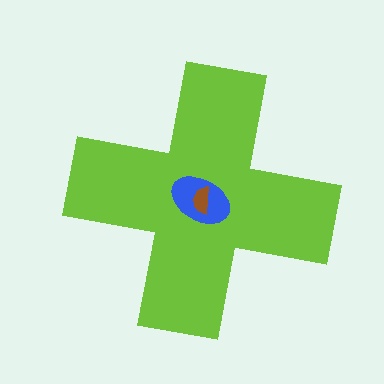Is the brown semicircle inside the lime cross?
Yes.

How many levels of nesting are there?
3.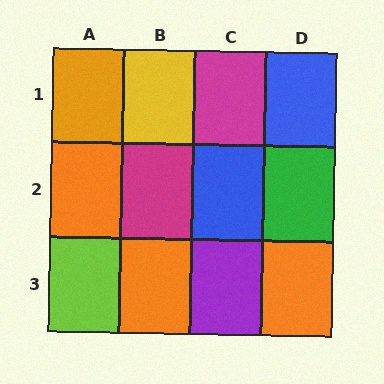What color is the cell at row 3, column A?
Lime.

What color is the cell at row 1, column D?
Blue.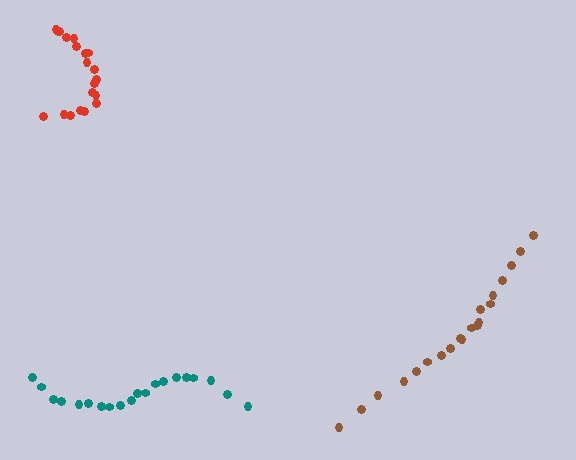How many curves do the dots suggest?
There are 3 distinct paths.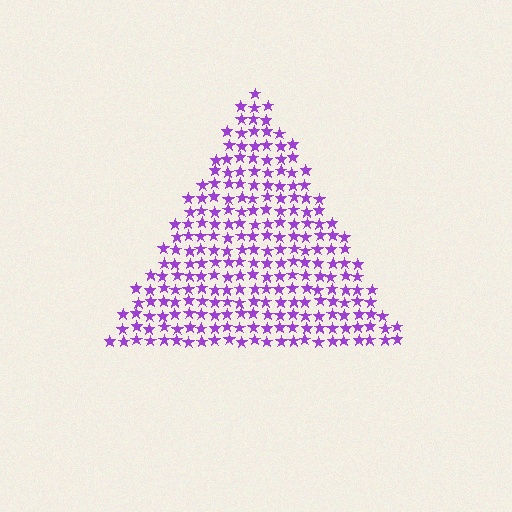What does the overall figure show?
The overall figure shows a triangle.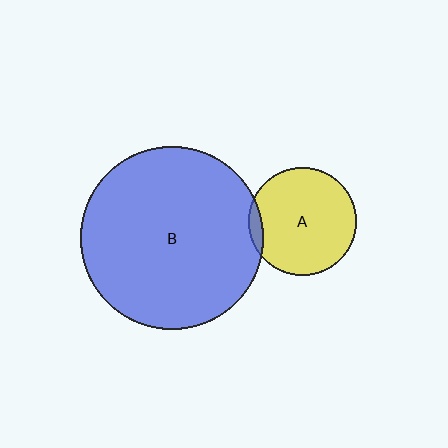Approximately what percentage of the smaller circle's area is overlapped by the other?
Approximately 5%.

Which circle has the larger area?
Circle B (blue).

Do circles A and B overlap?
Yes.